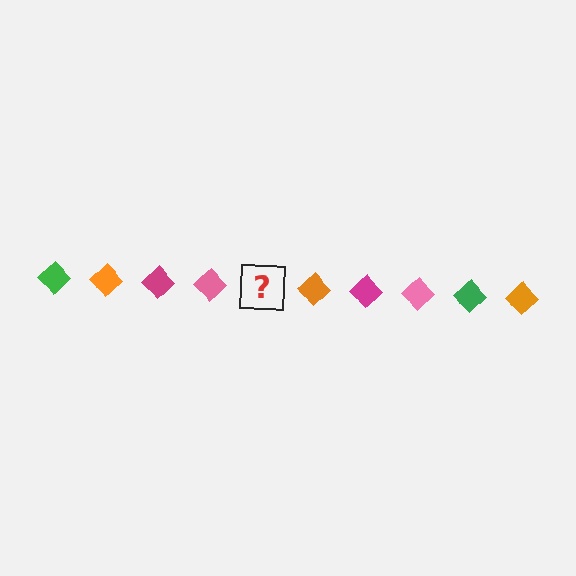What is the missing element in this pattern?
The missing element is a green diamond.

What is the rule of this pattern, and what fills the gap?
The rule is that the pattern cycles through green, orange, magenta, pink diamonds. The gap should be filled with a green diamond.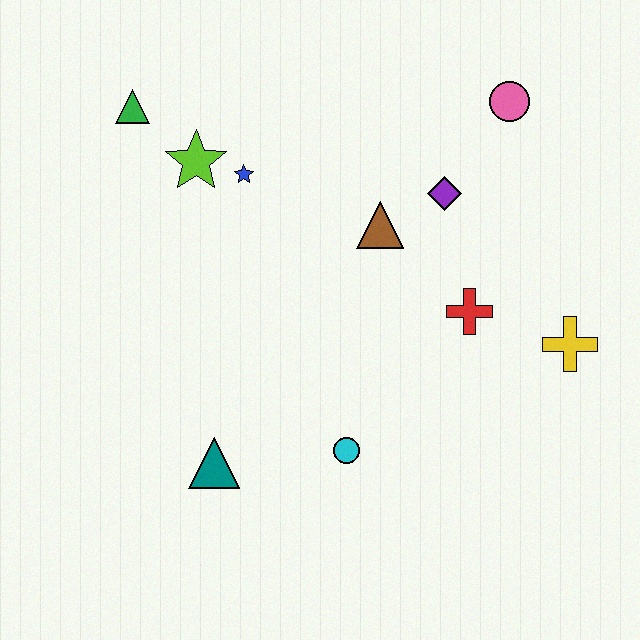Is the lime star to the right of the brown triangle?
No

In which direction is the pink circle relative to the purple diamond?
The pink circle is above the purple diamond.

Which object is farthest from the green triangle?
The yellow cross is farthest from the green triangle.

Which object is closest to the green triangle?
The lime star is closest to the green triangle.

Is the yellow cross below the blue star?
Yes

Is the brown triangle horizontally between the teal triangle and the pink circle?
Yes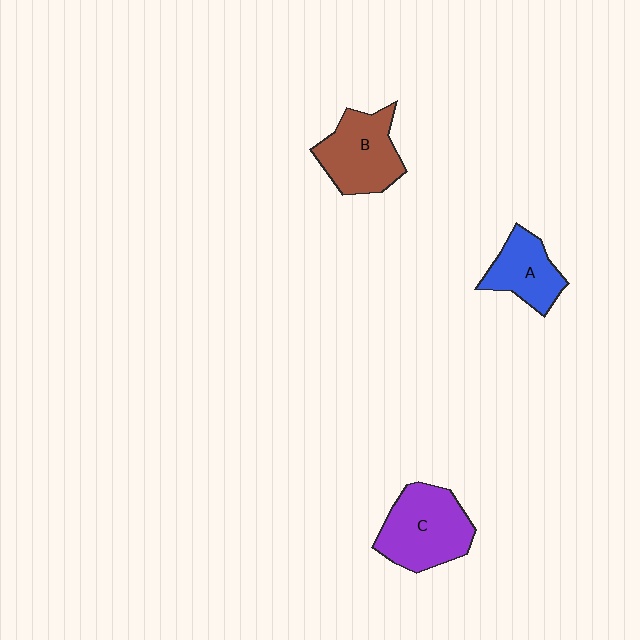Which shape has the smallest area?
Shape A (blue).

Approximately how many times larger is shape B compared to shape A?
Approximately 1.3 times.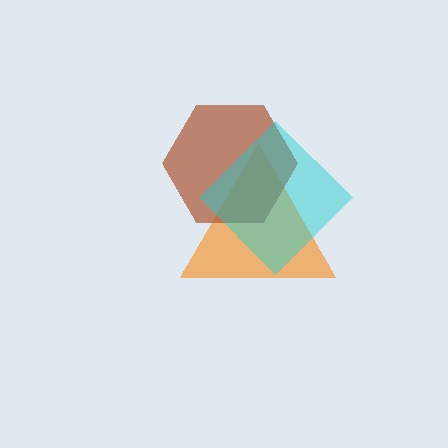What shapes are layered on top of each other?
The layered shapes are: an orange triangle, a brown hexagon, a cyan diamond.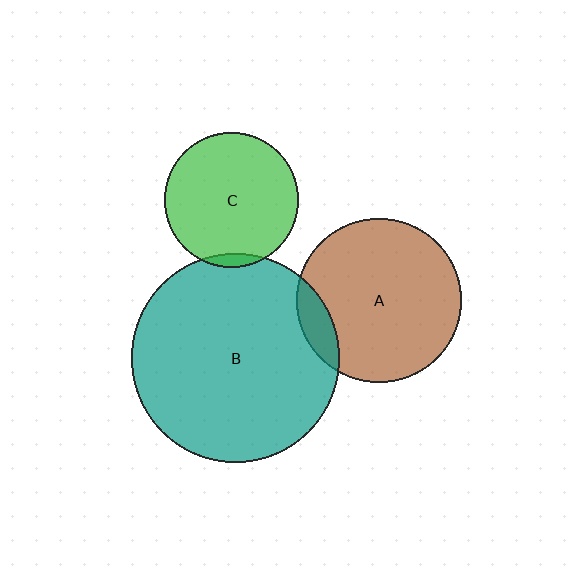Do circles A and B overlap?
Yes.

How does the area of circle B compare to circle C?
Approximately 2.4 times.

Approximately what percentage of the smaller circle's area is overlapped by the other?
Approximately 10%.